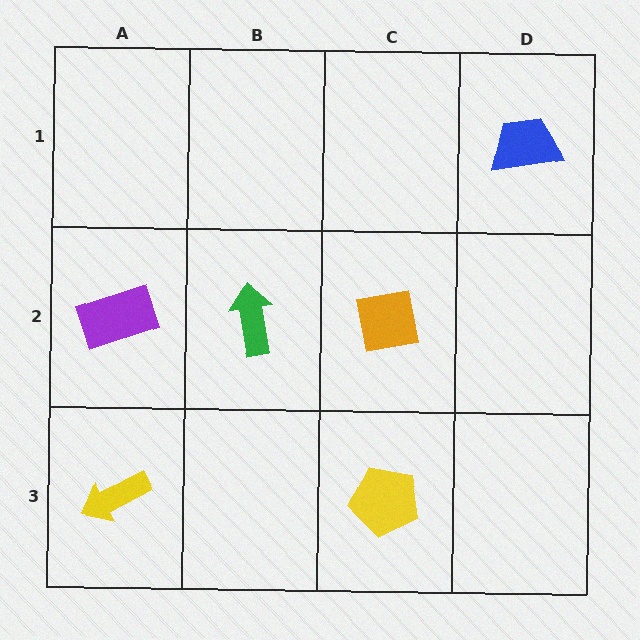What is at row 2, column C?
An orange square.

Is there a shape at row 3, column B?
No, that cell is empty.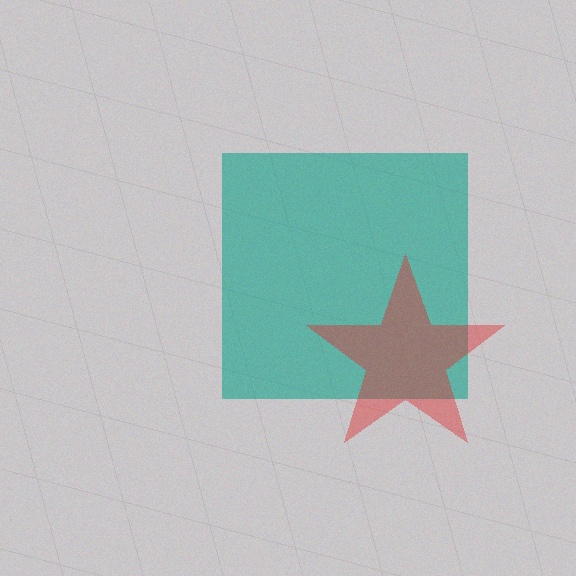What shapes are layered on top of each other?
The layered shapes are: a teal square, a red star.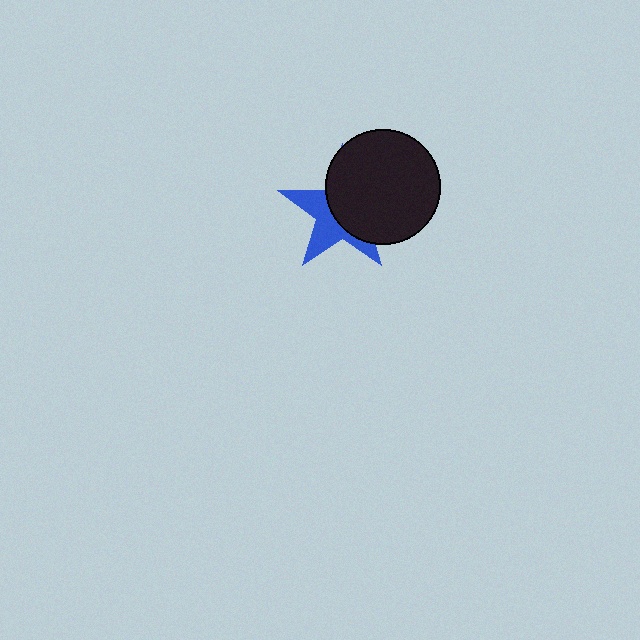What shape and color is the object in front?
The object in front is a black circle.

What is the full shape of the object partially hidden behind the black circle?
The partially hidden object is a blue star.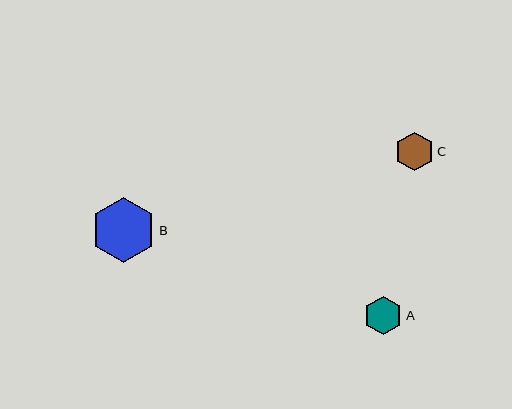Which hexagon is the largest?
Hexagon B is the largest with a size of approximately 66 pixels.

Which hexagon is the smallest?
Hexagon C is the smallest with a size of approximately 38 pixels.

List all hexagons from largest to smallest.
From largest to smallest: B, A, C.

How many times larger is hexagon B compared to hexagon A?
Hexagon B is approximately 1.7 times the size of hexagon A.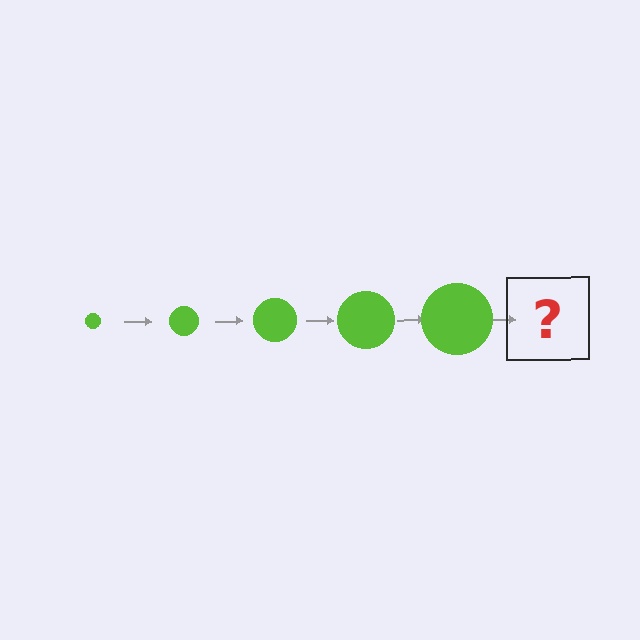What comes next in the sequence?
The next element should be a lime circle, larger than the previous one.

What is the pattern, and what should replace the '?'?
The pattern is that the circle gets progressively larger each step. The '?' should be a lime circle, larger than the previous one.